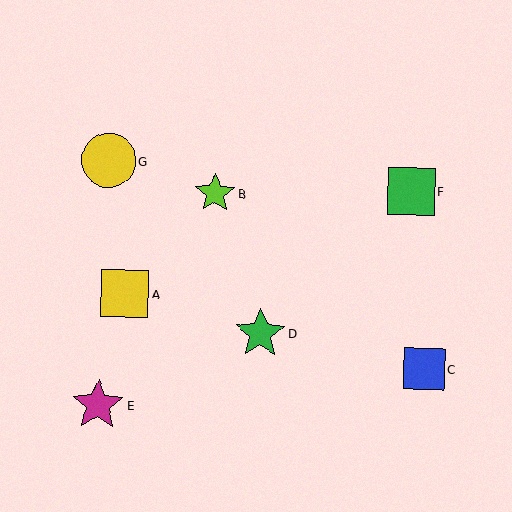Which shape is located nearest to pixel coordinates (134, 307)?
The yellow square (labeled A) at (125, 293) is nearest to that location.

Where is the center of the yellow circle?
The center of the yellow circle is at (108, 160).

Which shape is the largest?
The yellow circle (labeled G) is the largest.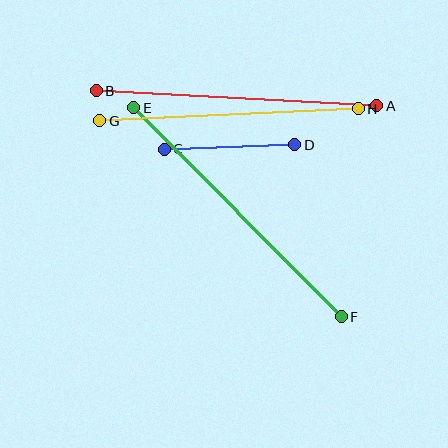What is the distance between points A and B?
The distance is approximately 281 pixels.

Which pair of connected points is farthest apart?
Points E and F are farthest apart.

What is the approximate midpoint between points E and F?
The midpoint is at approximately (238, 212) pixels.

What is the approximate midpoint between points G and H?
The midpoint is at approximately (229, 115) pixels.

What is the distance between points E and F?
The distance is approximately 294 pixels.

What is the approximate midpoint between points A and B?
The midpoint is at approximately (236, 98) pixels.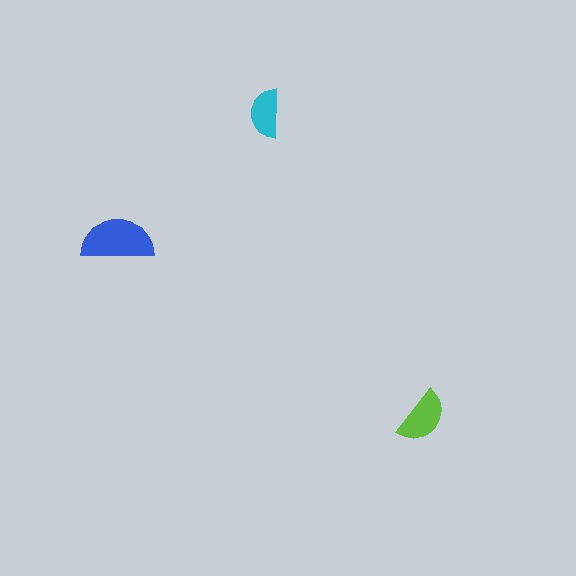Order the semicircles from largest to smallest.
the blue one, the lime one, the cyan one.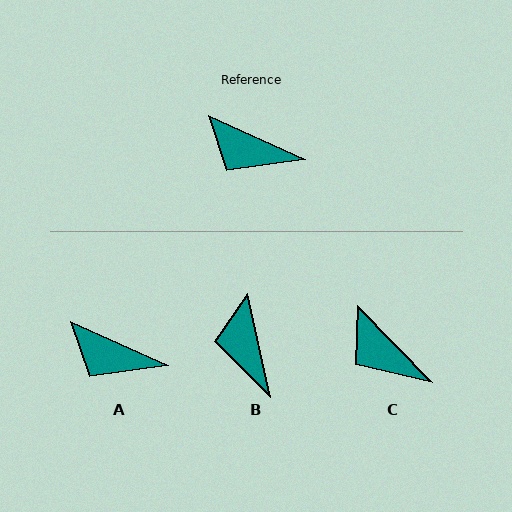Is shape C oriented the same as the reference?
No, it is off by about 22 degrees.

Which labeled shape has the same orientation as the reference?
A.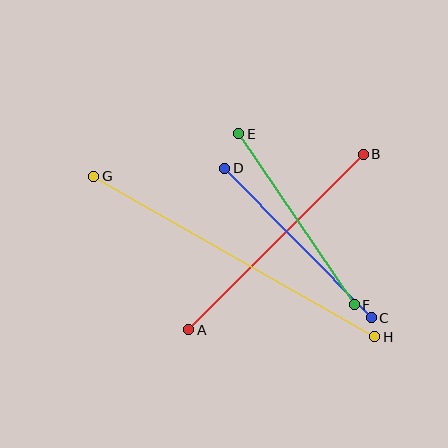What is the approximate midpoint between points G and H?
The midpoint is at approximately (234, 257) pixels.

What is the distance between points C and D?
The distance is approximately 209 pixels.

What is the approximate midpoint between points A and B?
The midpoint is at approximately (276, 242) pixels.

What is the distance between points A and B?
The distance is approximately 247 pixels.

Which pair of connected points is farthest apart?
Points G and H are farthest apart.